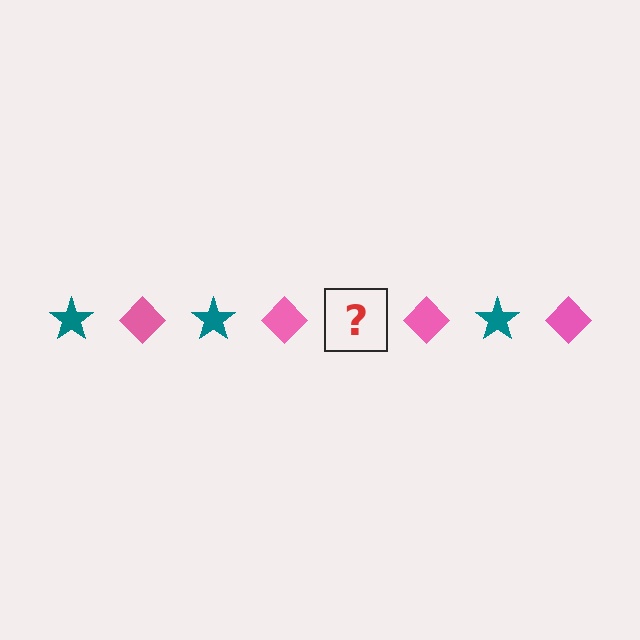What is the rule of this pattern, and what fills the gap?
The rule is that the pattern alternates between teal star and pink diamond. The gap should be filled with a teal star.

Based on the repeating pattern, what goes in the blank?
The blank should be a teal star.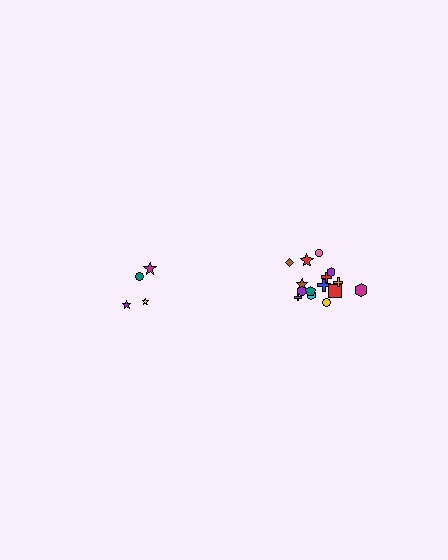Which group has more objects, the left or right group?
The right group.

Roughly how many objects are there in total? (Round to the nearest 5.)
Roughly 20 objects in total.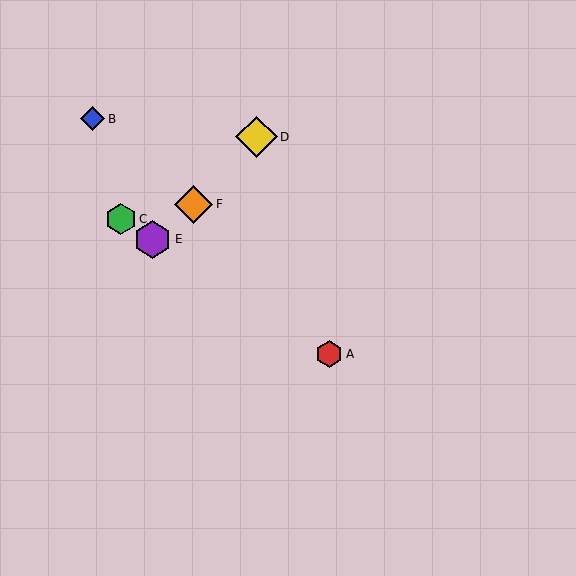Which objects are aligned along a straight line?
Objects A, C, E are aligned along a straight line.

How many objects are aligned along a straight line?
3 objects (A, C, E) are aligned along a straight line.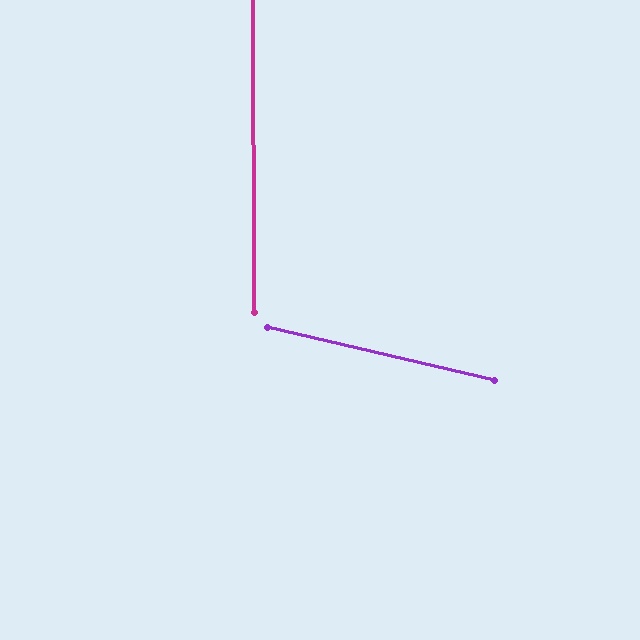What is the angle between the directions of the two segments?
Approximately 77 degrees.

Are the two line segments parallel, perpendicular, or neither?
Neither parallel nor perpendicular — they differ by about 77°.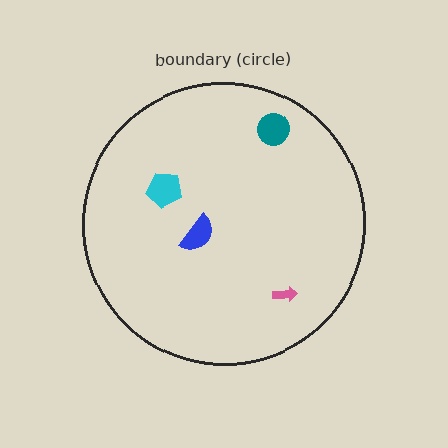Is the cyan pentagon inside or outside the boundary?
Inside.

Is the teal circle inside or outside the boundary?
Inside.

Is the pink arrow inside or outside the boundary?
Inside.